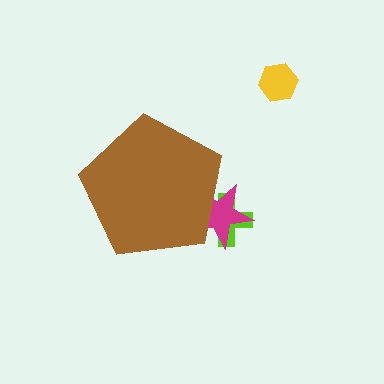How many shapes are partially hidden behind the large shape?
2 shapes are partially hidden.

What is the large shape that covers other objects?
A brown pentagon.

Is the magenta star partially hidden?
Yes, the magenta star is partially hidden behind the brown pentagon.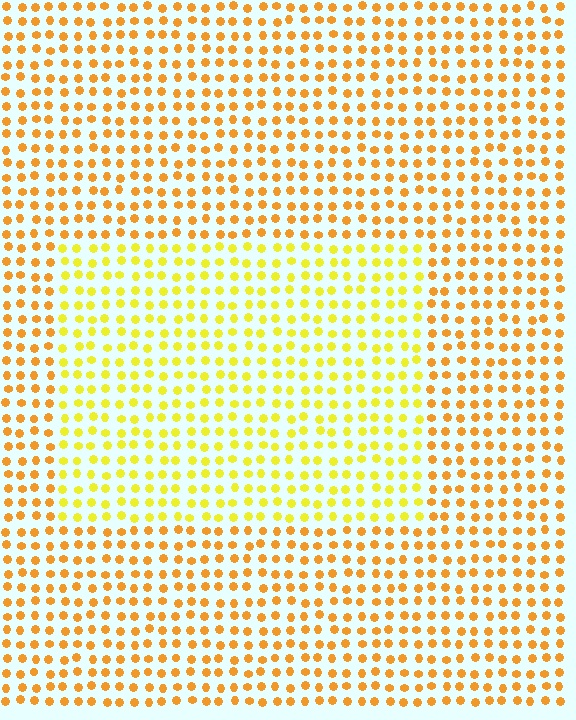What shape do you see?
I see a rectangle.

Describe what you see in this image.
The image is filled with small orange elements in a uniform arrangement. A rectangle-shaped region is visible where the elements are tinted to a slightly different hue, forming a subtle color boundary.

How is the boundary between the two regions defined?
The boundary is defined purely by a slight shift in hue (about 28 degrees). Spacing, size, and orientation are identical on both sides.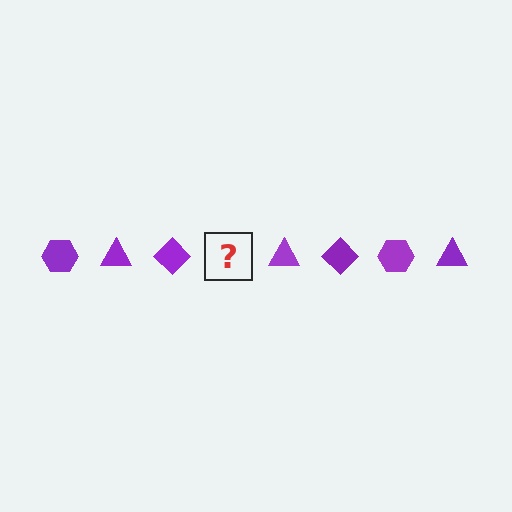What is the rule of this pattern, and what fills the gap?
The rule is that the pattern cycles through hexagon, triangle, diamond shapes in purple. The gap should be filled with a purple hexagon.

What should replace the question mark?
The question mark should be replaced with a purple hexagon.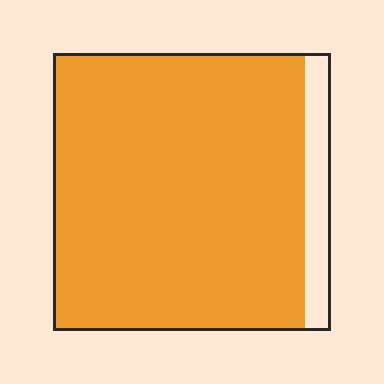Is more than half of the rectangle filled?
Yes.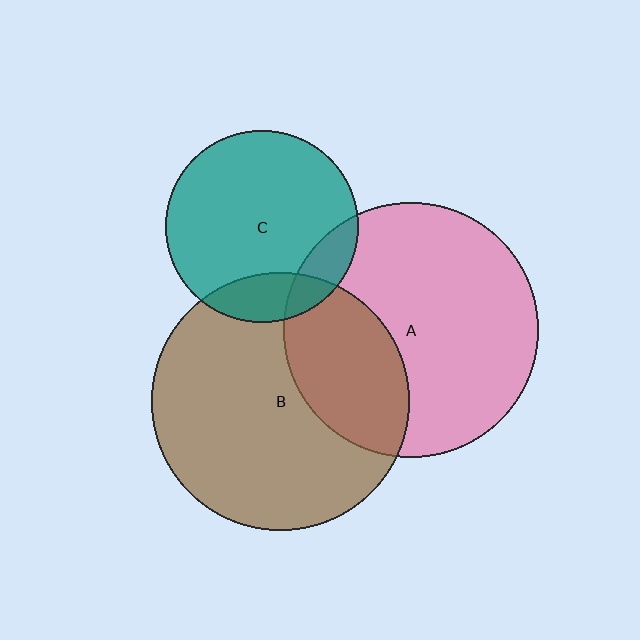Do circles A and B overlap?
Yes.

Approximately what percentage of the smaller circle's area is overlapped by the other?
Approximately 30%.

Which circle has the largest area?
Circle B (brown).